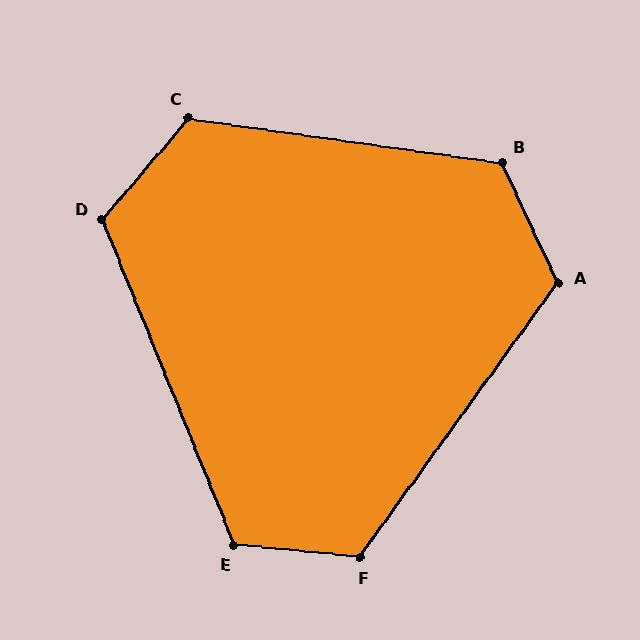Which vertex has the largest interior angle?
B, at approximately 123 degrees.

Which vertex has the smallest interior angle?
D, at approximately 117 degrees.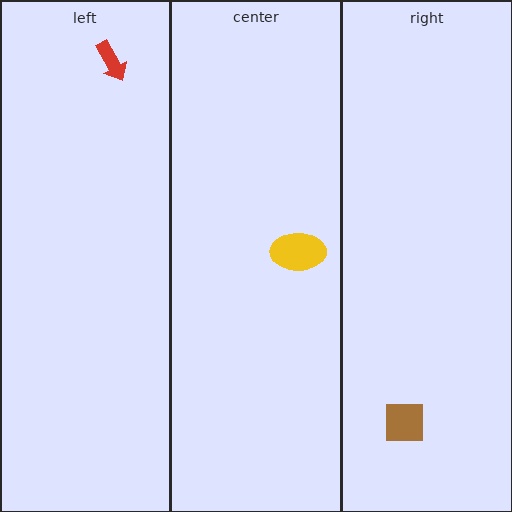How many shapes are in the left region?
1.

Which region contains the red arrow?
The left region.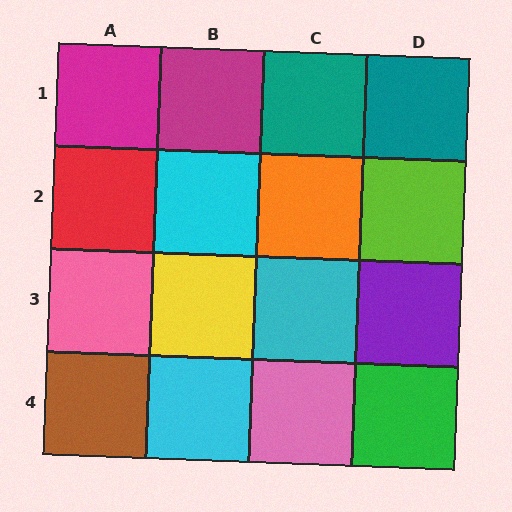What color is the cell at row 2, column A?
Red.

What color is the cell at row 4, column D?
Green.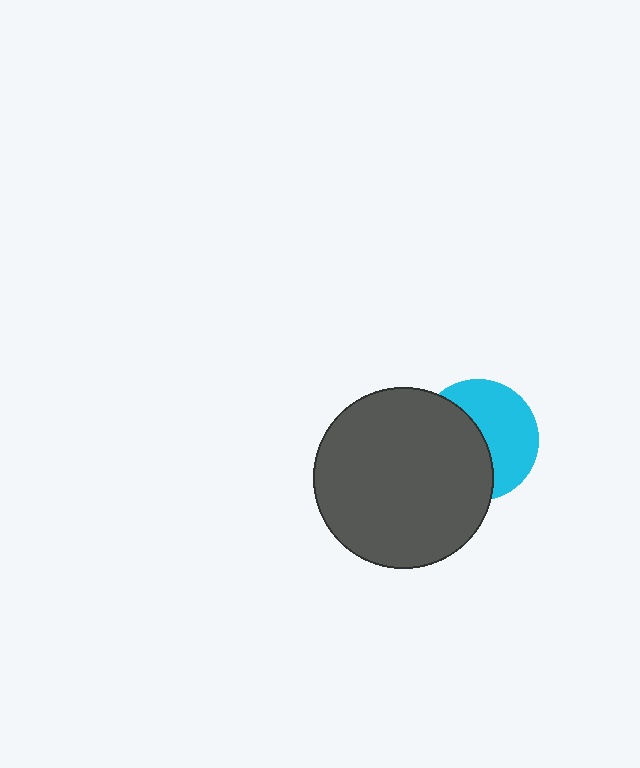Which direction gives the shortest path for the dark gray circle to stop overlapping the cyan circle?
Moving left gives the shortest separation.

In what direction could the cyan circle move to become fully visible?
The cyan circle could move right. That would shift it out from behind the dark gray circle entirely.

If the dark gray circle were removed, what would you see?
You would see the complete cyan circle.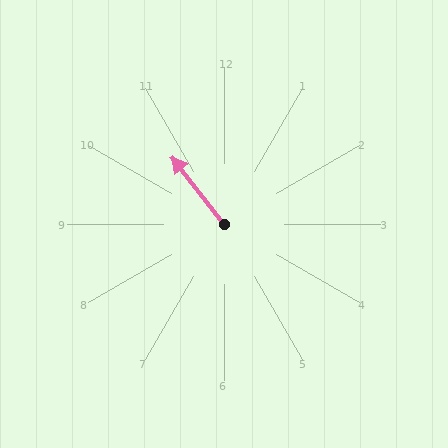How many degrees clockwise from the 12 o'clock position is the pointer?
Approximately 322 degrees.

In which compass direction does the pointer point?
Northwest.